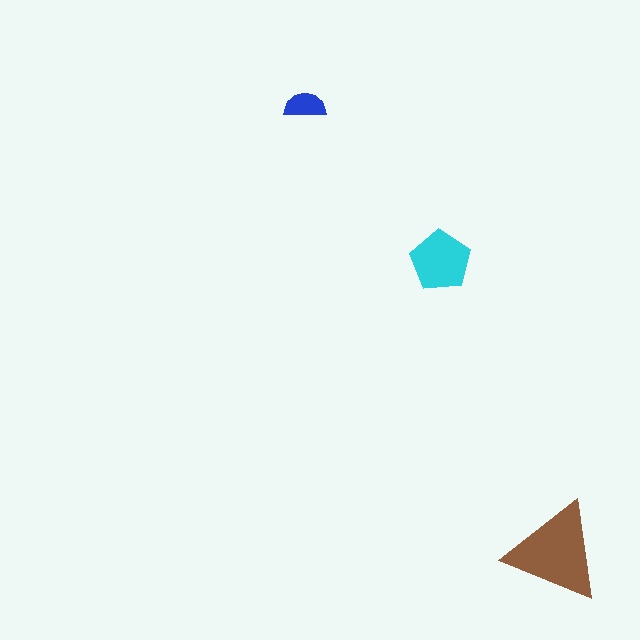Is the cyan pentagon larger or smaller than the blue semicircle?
Larger.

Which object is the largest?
The brown triangle.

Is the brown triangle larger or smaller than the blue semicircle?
Larger.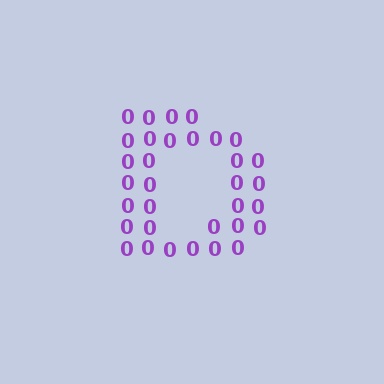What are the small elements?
The small elements are digit 0's.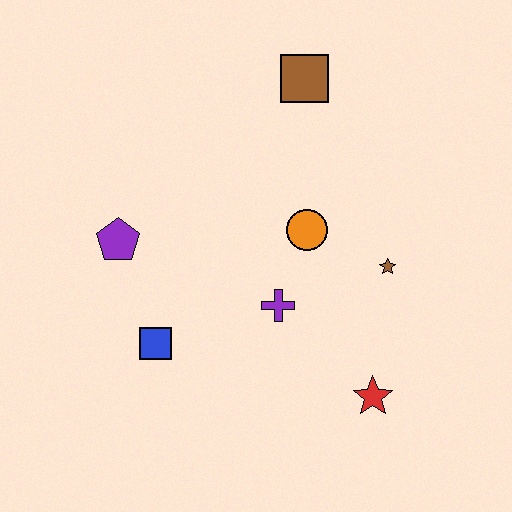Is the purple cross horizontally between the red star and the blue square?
Yes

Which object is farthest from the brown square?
The red star is farthest from the brown square.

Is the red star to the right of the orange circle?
Yes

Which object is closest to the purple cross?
The orange circle is closest to the purple cross.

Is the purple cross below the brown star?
Yes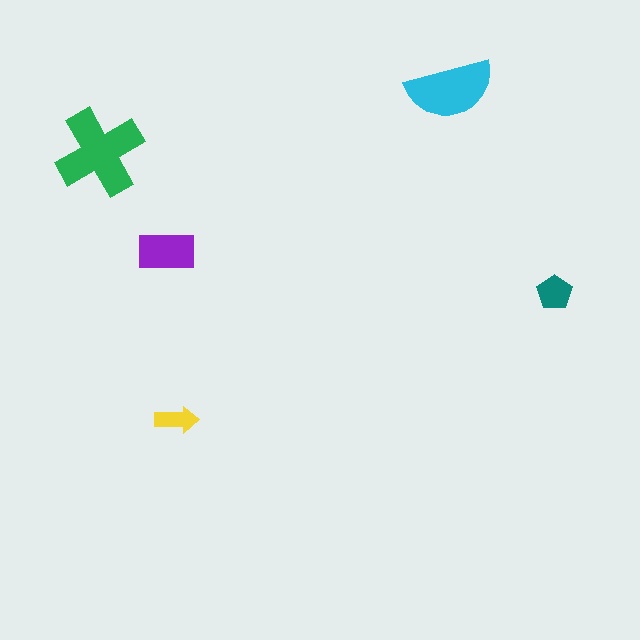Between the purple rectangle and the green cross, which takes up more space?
The green cross.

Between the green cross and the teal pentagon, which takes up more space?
The green cross.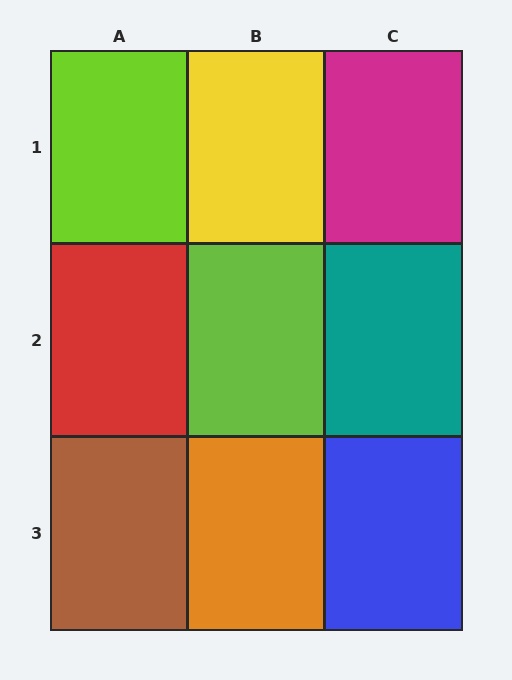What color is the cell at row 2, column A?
Red.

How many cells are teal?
1 cell is teal.